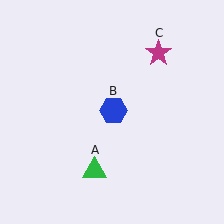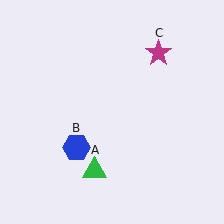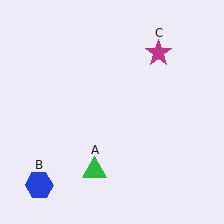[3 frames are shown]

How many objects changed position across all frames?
1 object changed position: blue hexagon (object B).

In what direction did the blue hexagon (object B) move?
The blue hexagon (object B) moved down and to the left.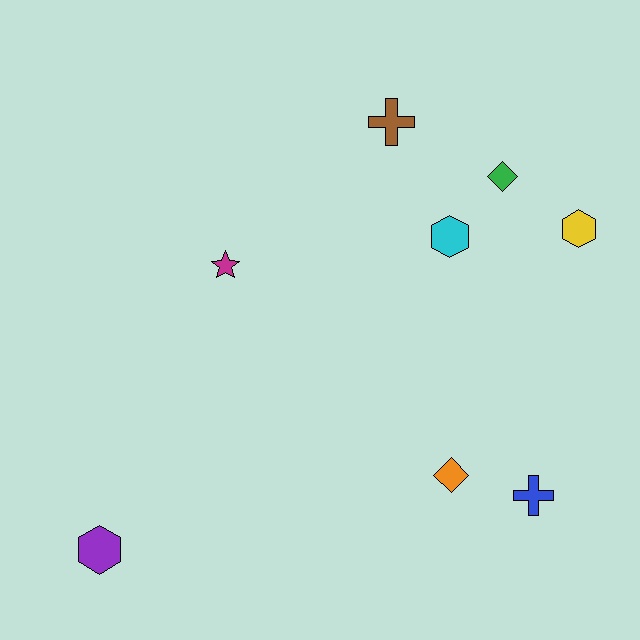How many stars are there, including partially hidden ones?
There is 1 star.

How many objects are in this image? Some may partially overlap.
There are 8 objects.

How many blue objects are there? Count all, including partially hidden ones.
There is 1 blue object.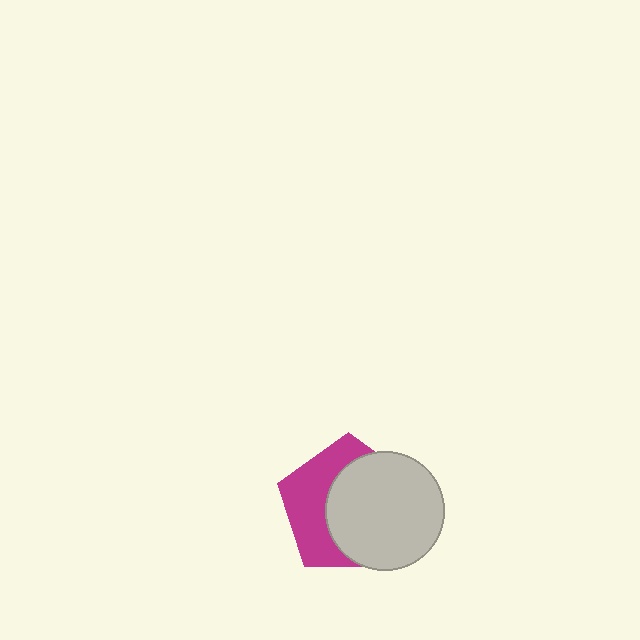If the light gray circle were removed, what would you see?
You would see the complete magenta pentagon.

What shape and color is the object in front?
The object in front is a light gray circle.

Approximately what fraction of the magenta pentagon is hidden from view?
Roughly 58% of the magenta pentagon is hidden behind the light gray circle.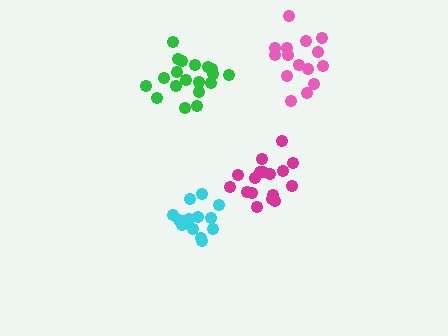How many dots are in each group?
Group 1: 19 dots, Group 2: 17 dots, Group 3: 14 dots, Group 4: 15 dots (65 total).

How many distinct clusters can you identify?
There are 4 distinct clusters.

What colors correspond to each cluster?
The clusters are colored: green, magenta, cyan, pink.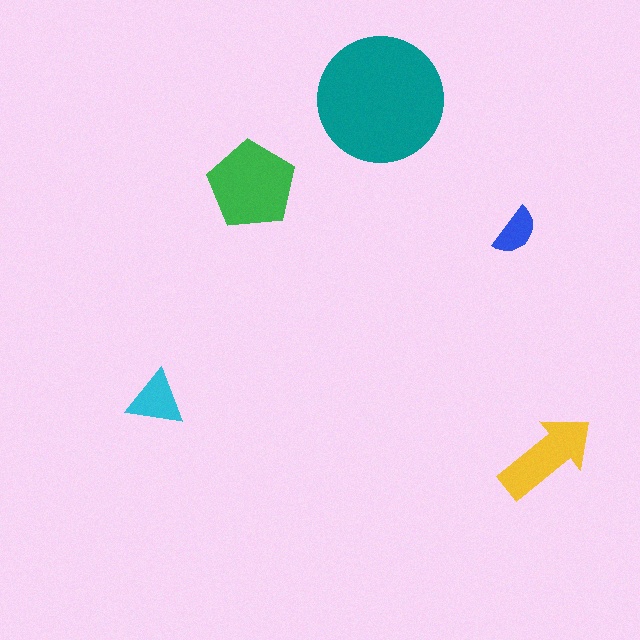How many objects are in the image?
There are 5 objects in the image.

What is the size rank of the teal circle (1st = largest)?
1st.